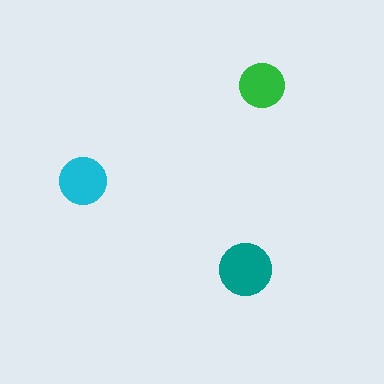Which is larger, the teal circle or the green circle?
The teal one.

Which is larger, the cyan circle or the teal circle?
The teal one.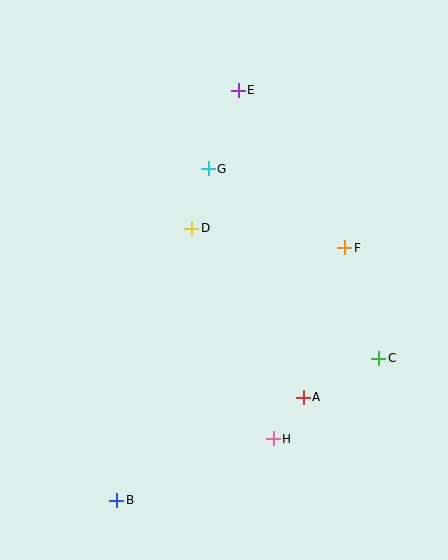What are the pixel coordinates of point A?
Point A is at (303, 397).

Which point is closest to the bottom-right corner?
Point H is closest to the bottom-right corner.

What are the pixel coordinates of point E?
Point E is at (238, 90).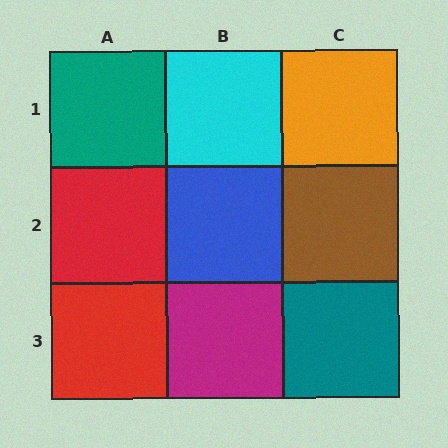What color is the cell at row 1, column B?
Cyan.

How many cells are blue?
1 cell is blue.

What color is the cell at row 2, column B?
Blue.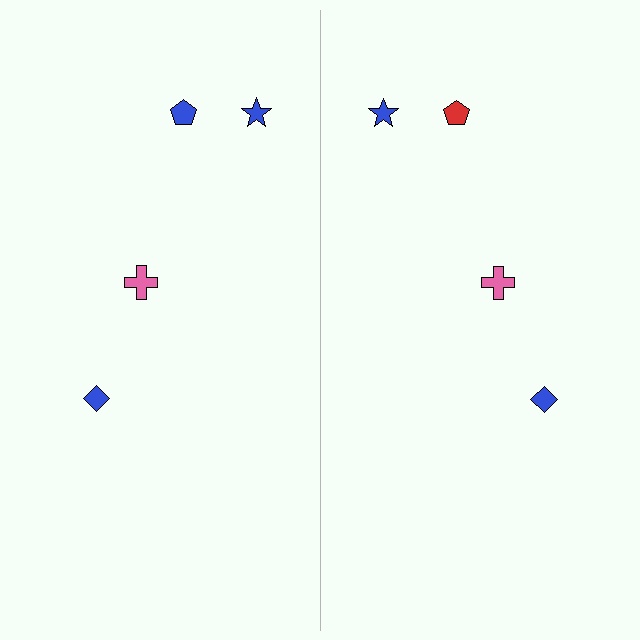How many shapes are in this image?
There are 8 shapes in this image.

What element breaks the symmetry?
The red pentagon on the right side breaks the symmetry — its mirror counterpart is blue.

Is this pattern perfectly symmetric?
No, the pattern is not perfectly symmetric. The red pentagon on the right side breaks the symmetry — its mirror counterpart is blue.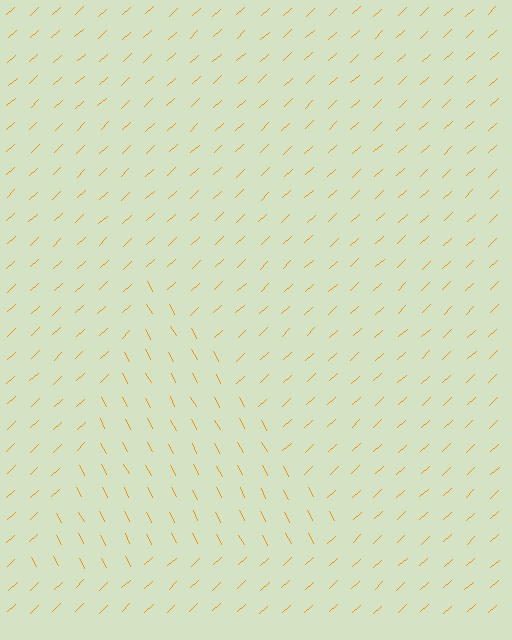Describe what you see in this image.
The image is filled with small orange line segments. A triangle region in the image has lines oriented differently from the surrounding lines, creating a visible texture boundary.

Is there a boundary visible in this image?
Yes, there is a texture boundary formed by a change in line orientation.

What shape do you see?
I see a triangle.